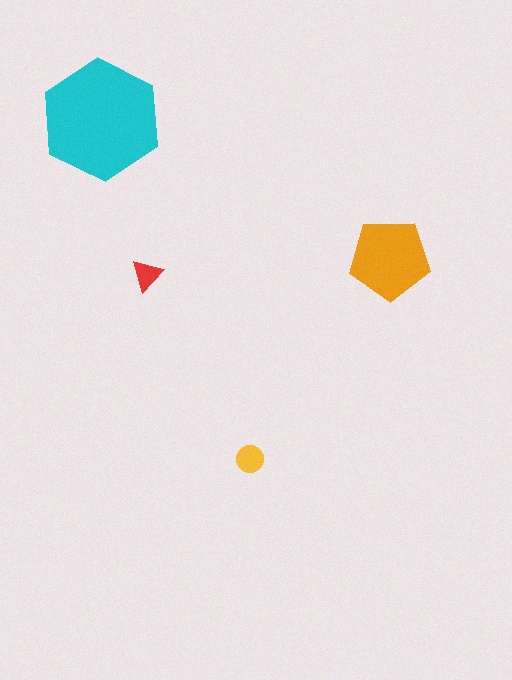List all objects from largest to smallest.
The cyan hexagon, the orange pentagon, the yellow circle, the red triangle.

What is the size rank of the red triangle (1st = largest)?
4th.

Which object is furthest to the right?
The orange pentagon is rightmost.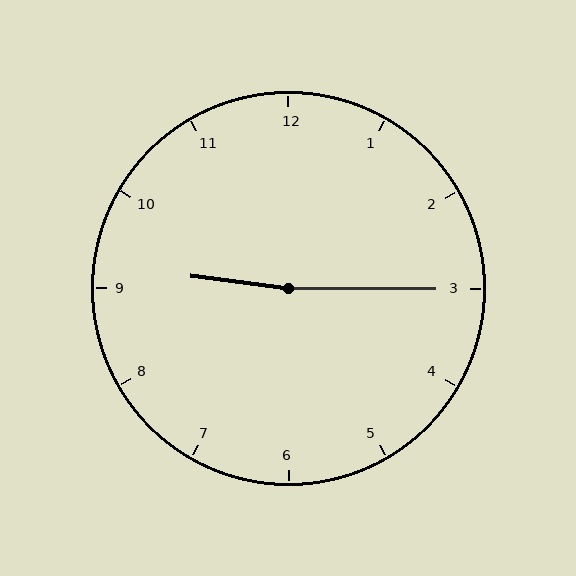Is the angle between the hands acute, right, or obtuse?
It is obtuse.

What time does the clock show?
9:15.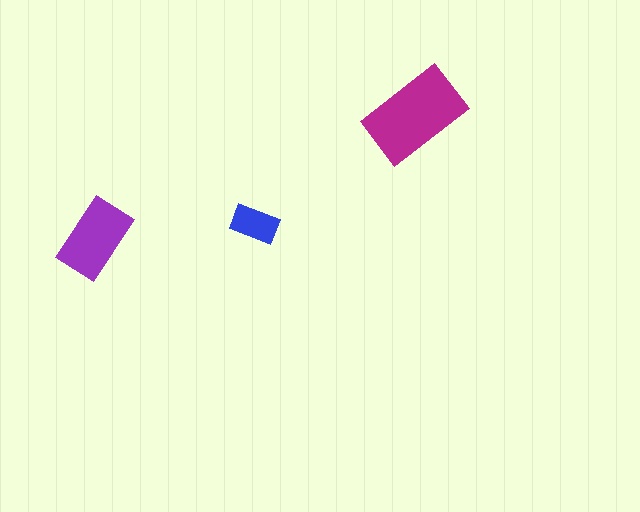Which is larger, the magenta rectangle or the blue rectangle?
The magenta one.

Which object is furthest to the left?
The purple rectangle is leftmost.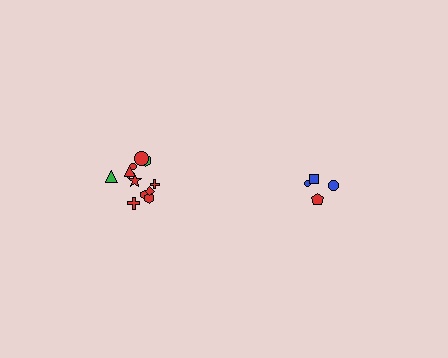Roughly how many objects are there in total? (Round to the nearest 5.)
Roughly 15 objects in total.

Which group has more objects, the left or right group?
The left group.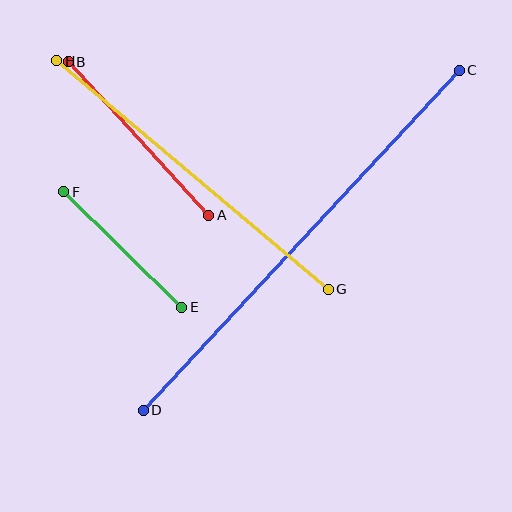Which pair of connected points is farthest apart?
Points C and D are farthest apart.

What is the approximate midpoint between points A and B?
The midpoint is at approximately (139, 139) pixels.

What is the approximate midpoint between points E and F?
The midpoint is at approximately (123, 250) pixels.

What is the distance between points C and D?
The distance is approximately 464 pixels.